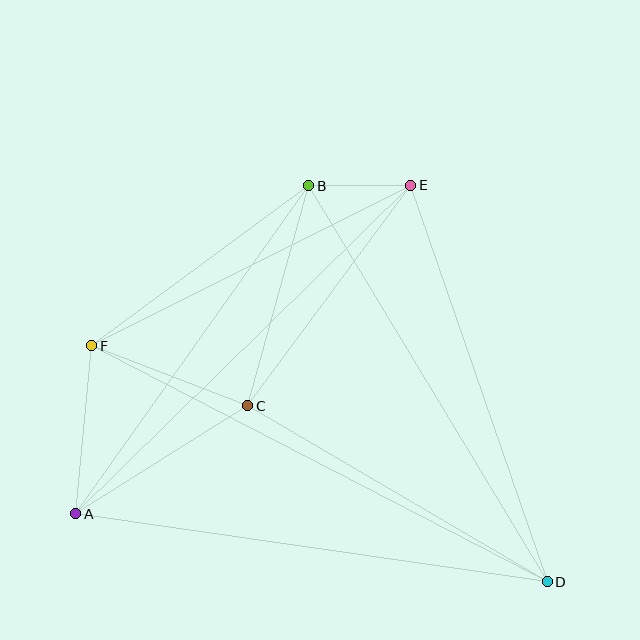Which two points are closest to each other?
Points B and E are closest to each other.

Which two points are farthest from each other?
Points D and F are farthest from each other.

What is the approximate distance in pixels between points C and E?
The distance between C and E is approximately 274 pixels.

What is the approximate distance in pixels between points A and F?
The distance between A and F is approximately 169 pixels.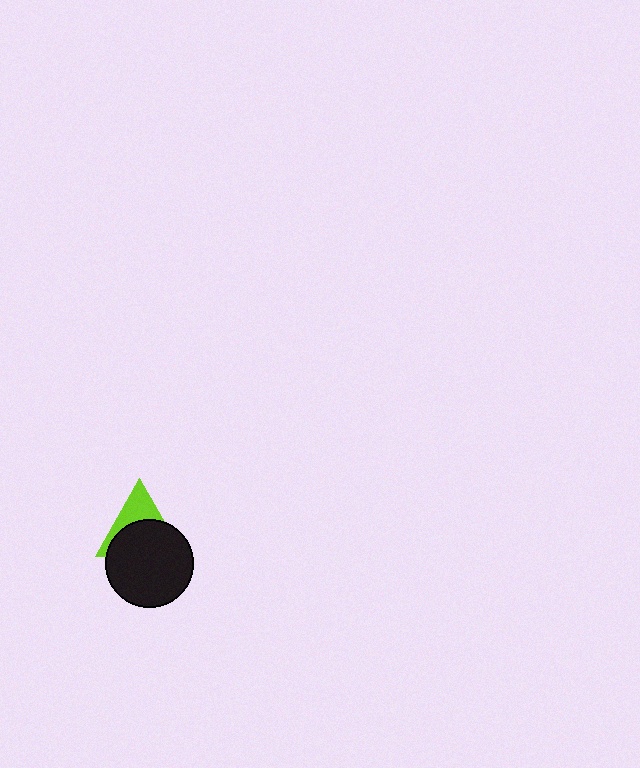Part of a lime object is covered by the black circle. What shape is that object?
It is a triangle.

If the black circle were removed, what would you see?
You would see the complete lime triangle.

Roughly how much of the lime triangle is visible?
A small part of it is visible (roughly 38%).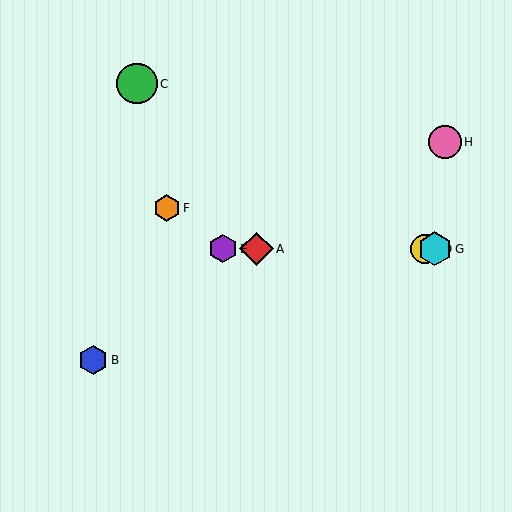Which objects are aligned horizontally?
Objects A, D, E, G are aligned horizontally.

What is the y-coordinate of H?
Object H is at y≈142.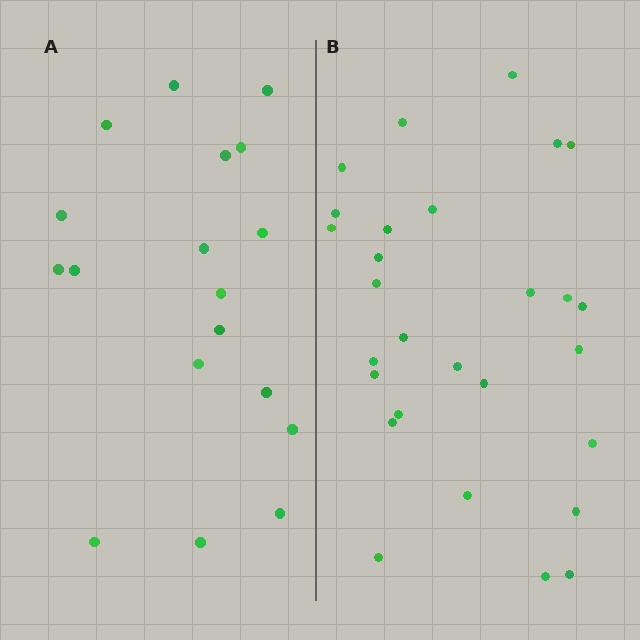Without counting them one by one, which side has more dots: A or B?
Region B (the right region) has more dots.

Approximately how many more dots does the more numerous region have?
Region B has roughly 10 or so more dots than region A.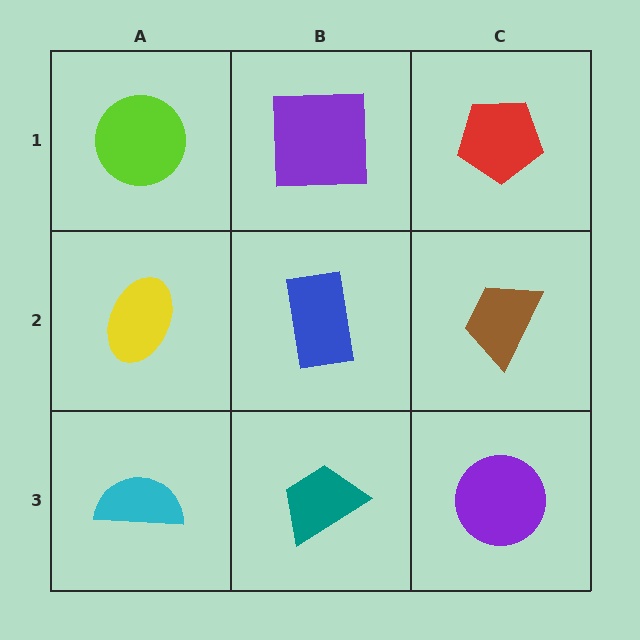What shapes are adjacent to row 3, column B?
A blue rectangle (row 2, column B), a cyan semicircle (row 3, column A), a purple circle (row 3, column C).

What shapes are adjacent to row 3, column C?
A brown trapezoid (row 2, column C), a teal trapezoid (row 3, column B).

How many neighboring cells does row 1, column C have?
2.